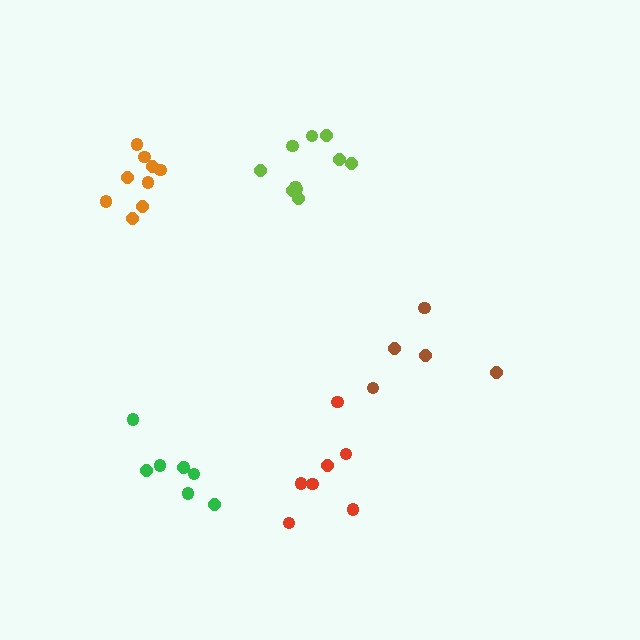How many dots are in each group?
Group 1: 10 dots, Group 2: 5 dots, Group 3: 8 dots, Group 4: 9 dots, Group 5: 7 dots (39 total).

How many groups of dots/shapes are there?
There are 5 groups.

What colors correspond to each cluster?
The clusters are colored: lime, brown, green, orange, red.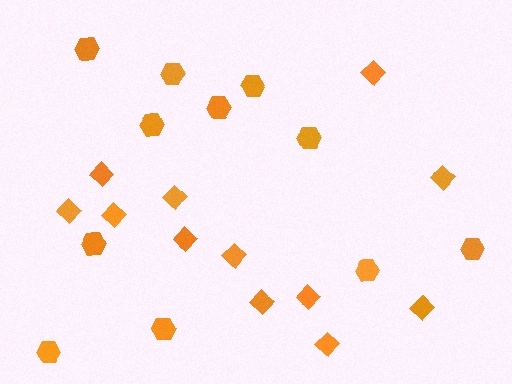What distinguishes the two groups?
There are 2 groups: one group of diamonds (12) and one group of hexagons (11).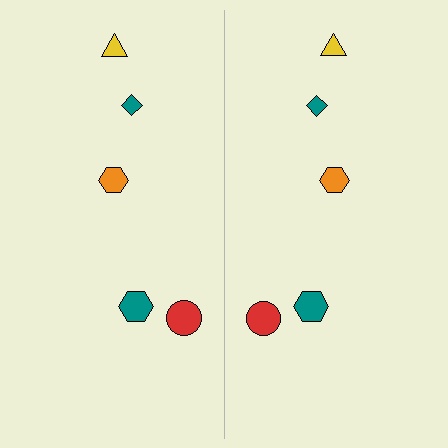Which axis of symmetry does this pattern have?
The pattern has a vertical axis of symmetry running through the center of the image.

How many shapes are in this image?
There are 10 shapes in this image.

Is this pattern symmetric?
Yes, this pattern has bilateral (reflection) symmetry.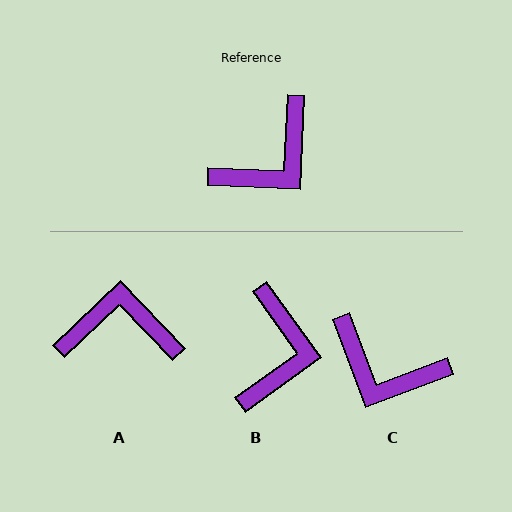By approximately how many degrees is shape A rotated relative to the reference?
Approximately 136 degrees counter-clockwise.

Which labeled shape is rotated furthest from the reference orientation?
A, about 136 degrees away.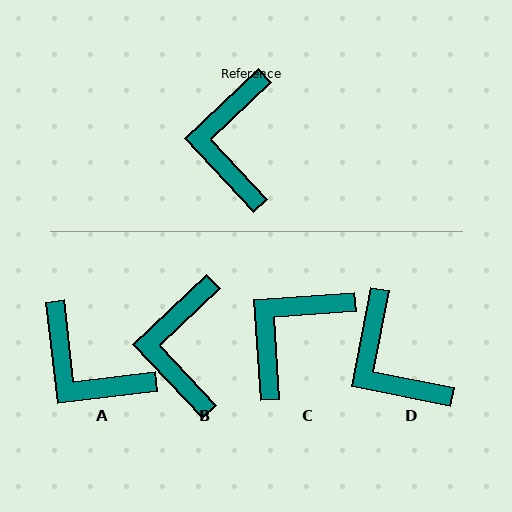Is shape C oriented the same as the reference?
No, it is off by about 39 degrees.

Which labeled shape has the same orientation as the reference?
B.